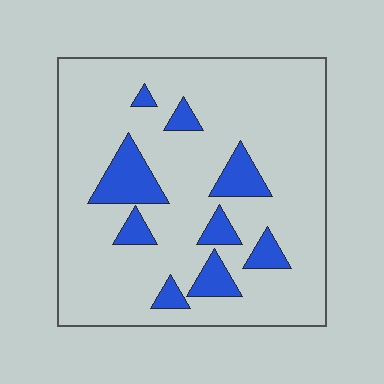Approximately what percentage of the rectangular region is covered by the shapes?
Approximately 15%.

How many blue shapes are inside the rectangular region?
9.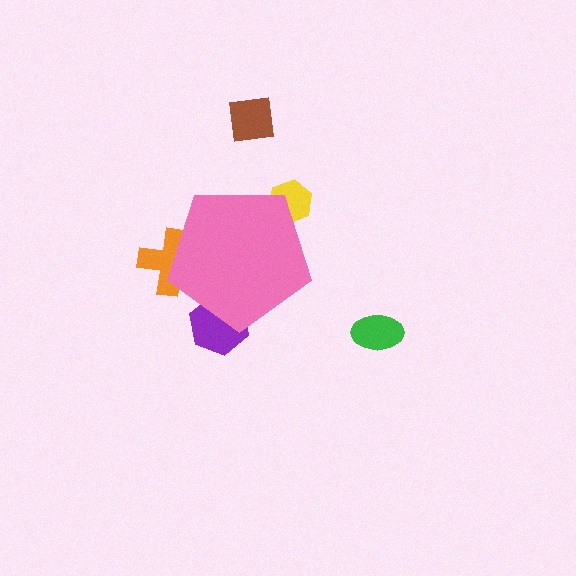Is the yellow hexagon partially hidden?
Yes, the yellow hexagon is partially hidden behind the pink pentagon.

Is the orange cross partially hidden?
Yes, the orange cross is partially hidden behind the pink pentagon.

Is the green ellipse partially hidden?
No, the green ellipse is fully visible.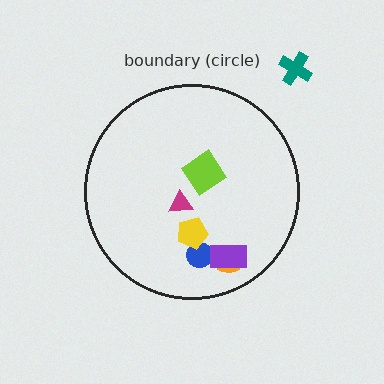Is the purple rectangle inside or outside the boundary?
Inside.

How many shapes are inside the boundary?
6 inside, 1 outside.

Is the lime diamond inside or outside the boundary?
Inside.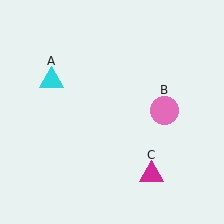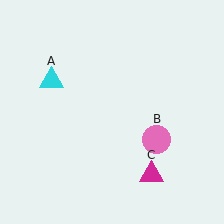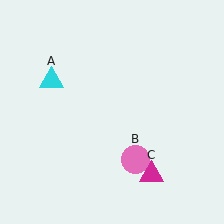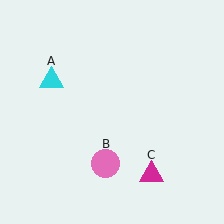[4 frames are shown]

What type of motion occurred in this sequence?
The pink circle (object B) rotated clockwise around the center of the scene.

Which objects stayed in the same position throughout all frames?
Cyan triangle (object A) and magenta triangle (object C) remained stationary.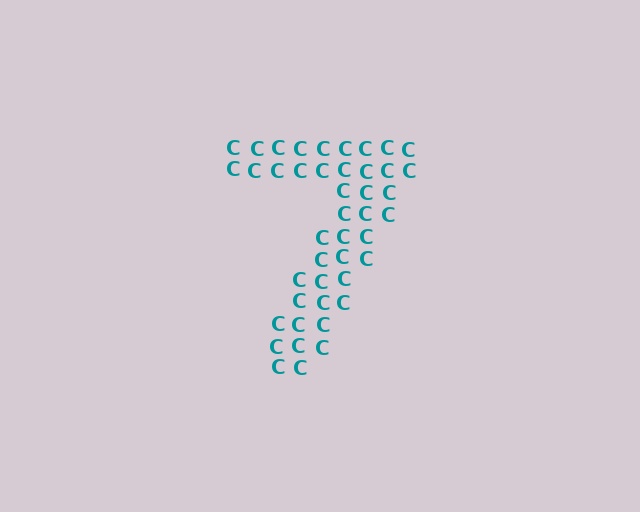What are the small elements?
The small elements are letter C's.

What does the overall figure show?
The overall figure shows the digit 7.